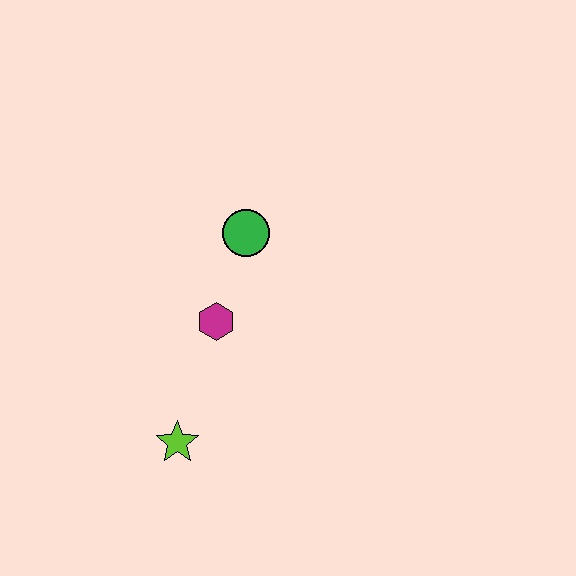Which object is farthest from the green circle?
The lime star is farthest from the green circle.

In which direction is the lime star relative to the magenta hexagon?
The lime star is below the magenta hexagon.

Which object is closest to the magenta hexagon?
The green circle is closest to the magenta hexagon.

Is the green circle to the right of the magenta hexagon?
Yes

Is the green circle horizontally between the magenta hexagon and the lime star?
No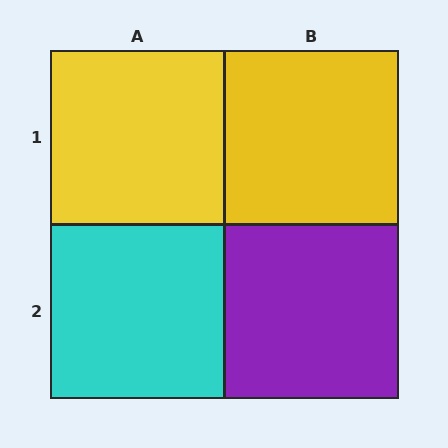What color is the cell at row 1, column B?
Yellow.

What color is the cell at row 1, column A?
Yellow.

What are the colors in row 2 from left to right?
Cyan, purple.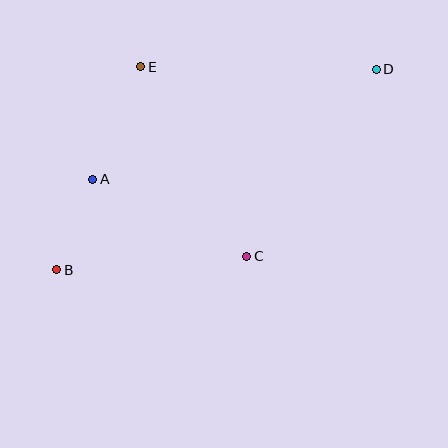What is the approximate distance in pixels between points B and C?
The distance between B and C is approximately 190 pixels.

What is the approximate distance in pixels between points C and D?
The distance between C and D is approximately 228 pixels.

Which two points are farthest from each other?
Points B and D are farthest from each other.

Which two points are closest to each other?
Points A and B are closest to each other.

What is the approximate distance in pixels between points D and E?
The distance between D and E is approximately 235 pixels.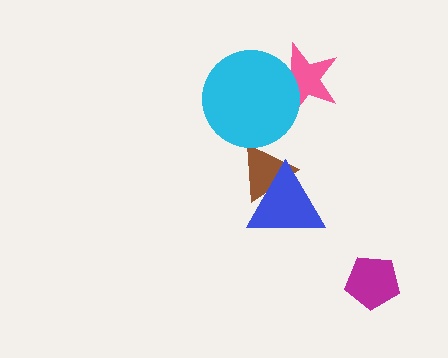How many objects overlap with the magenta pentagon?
0 objects overlap with the magenta pentagon.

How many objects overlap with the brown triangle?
1 object overlaps with the brown triangle.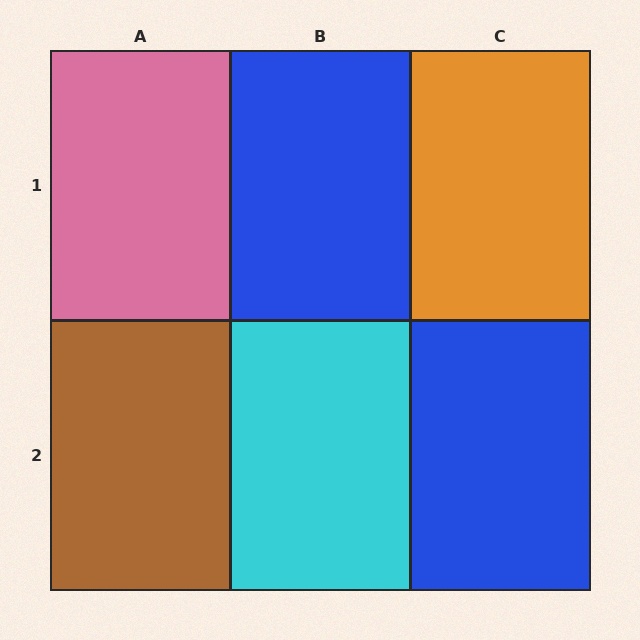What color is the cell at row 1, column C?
Orange.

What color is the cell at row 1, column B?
Blue.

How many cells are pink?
1 cell is pink.